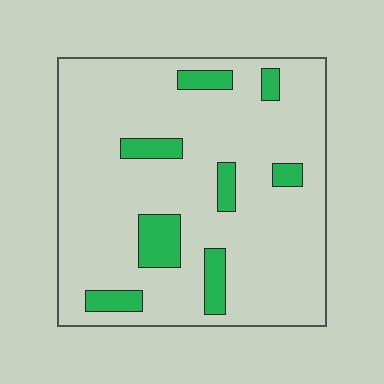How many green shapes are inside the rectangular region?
8.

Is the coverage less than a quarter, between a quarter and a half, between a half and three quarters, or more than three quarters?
Less than a quarter.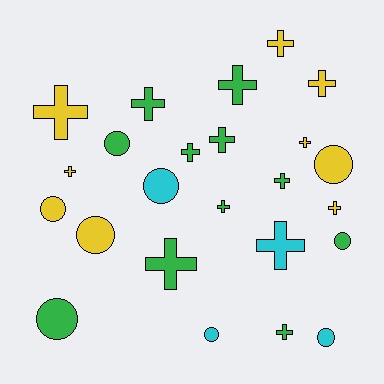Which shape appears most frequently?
Cross, with 15 objects.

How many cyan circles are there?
There are 3 cyan circles.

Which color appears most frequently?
Green, with 11 objects.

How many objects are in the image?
There are 24 objects.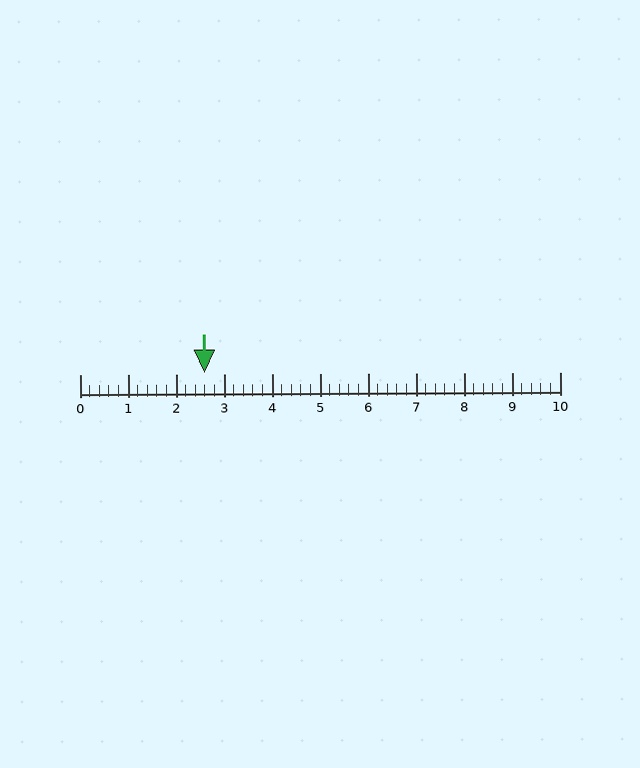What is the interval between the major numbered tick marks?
The major tick marks are spaced 1 units apart.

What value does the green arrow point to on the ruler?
The green arrow points to approximately 2.6.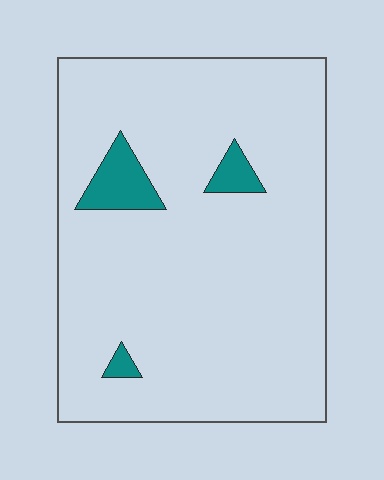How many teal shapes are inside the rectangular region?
3.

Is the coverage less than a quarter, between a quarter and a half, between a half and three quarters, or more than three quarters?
Less than a quarter.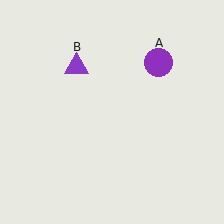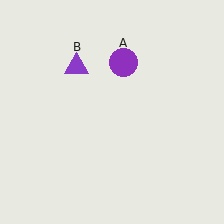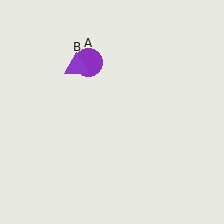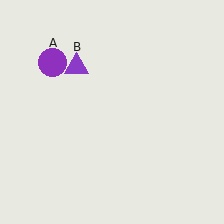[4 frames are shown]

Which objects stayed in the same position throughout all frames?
Purple triangle (object B) remained stationary.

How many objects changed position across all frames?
1 object changed position: purple circle (object A).